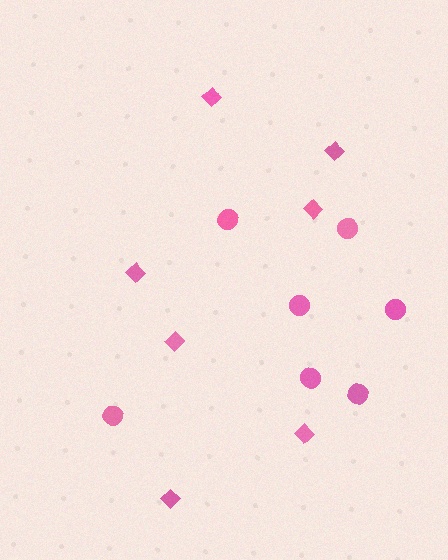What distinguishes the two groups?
There are 2 groups: one group of diamonds (7) and one group of circles (7).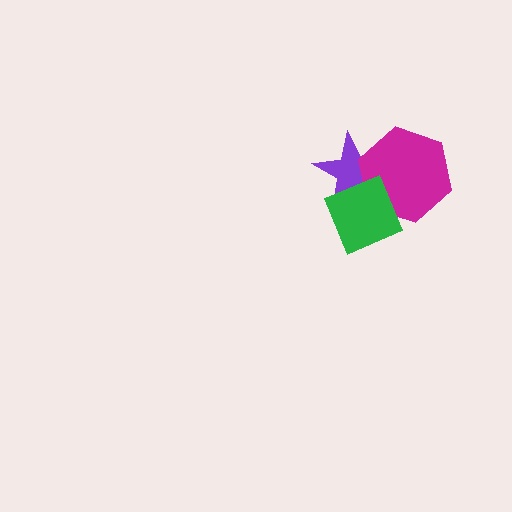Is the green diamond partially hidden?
No, no other shape covers it.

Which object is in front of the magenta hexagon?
The green diamond is in front of the magenta hexagon.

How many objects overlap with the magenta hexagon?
2 objects overlap with the magenta hexagon.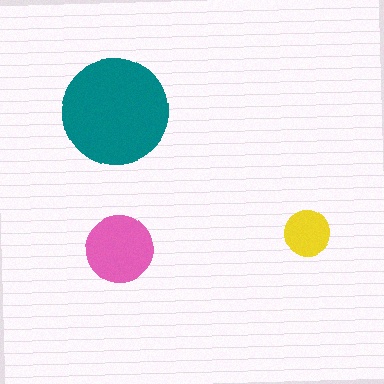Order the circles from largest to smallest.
the teal one, the pink one, the yellow one.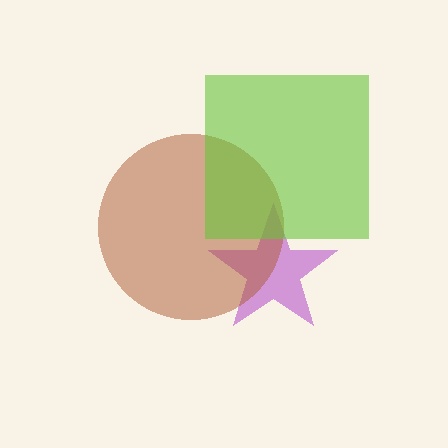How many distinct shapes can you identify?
There are 3 distinct shapes: a purple star, a brown circle, a lime square.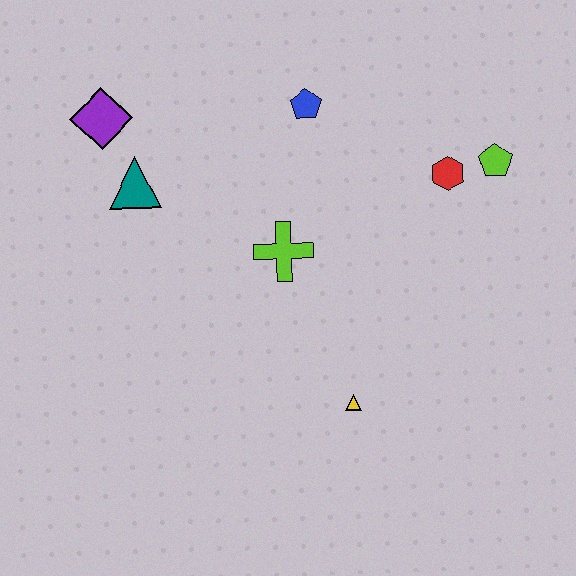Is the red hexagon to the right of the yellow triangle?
Yes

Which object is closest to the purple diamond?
The teal triangle is closest to the purple diamond.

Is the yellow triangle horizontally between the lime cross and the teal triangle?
No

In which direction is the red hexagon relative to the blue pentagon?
The red hexagon is to the right of the blue pentagon.